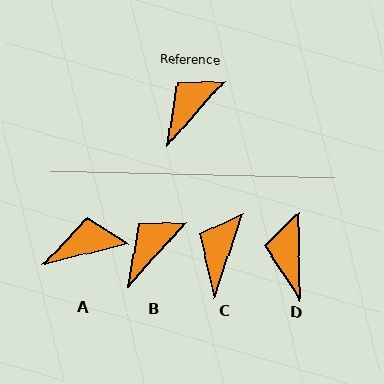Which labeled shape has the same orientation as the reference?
B.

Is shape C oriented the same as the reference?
No, it is off by about 23 degrees.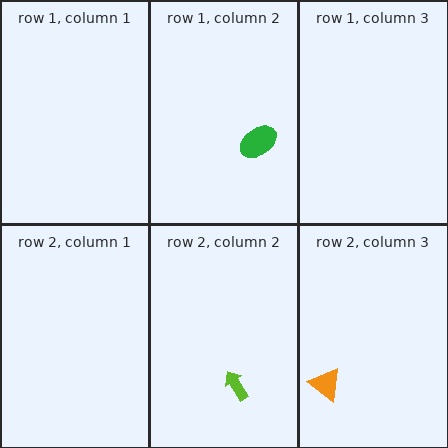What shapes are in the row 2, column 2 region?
The lime arrow.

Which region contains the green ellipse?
The row 1, column 2 region.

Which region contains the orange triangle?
The row 2, column 3 region.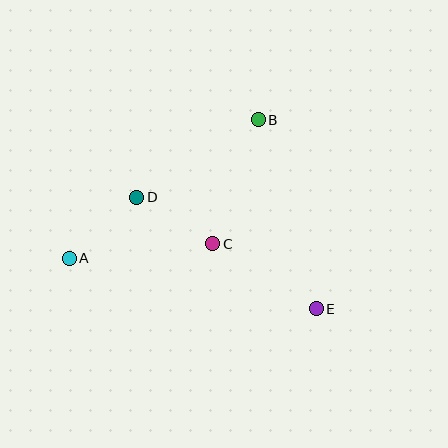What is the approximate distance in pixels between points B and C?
The distance between B and C is approximately 132 pixels.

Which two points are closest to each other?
Points C and D are closest to each other.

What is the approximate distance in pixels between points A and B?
The distance between A and B is approximately 234 pixels.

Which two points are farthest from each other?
Points A and E are farthest from each other.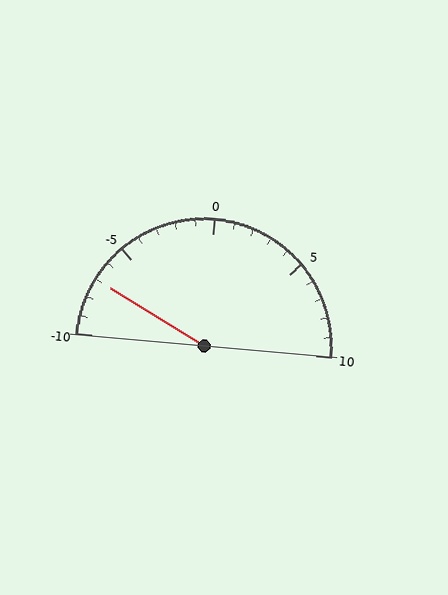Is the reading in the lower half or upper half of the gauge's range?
The reading is in the lower half of the range (-10 to 10).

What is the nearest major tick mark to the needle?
The nearest major tick mark is -5.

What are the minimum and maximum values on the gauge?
The gauge ranges from -10 to 10.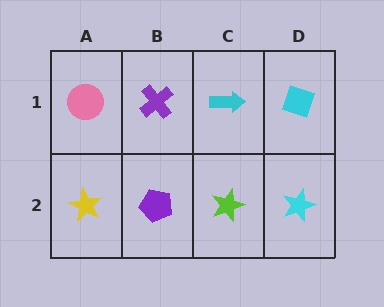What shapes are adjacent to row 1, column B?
A purple pentagon (row 2, column B), a pink circle (row 1, column A), a cyan arrow (row 1, column C).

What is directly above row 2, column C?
A cyan arrow.